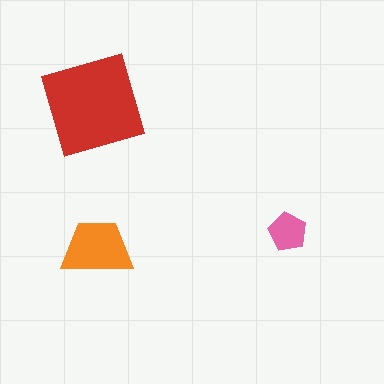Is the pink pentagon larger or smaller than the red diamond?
Smaller.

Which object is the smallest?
The pink pentagon.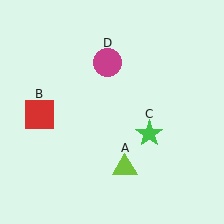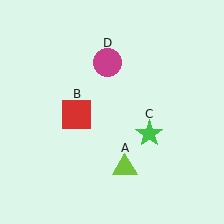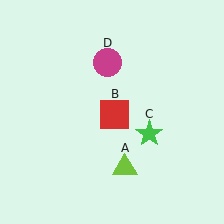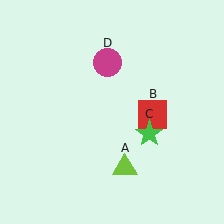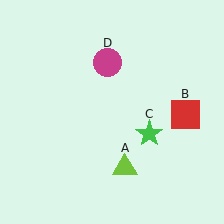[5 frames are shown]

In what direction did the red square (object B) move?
The red square (object B) moved right.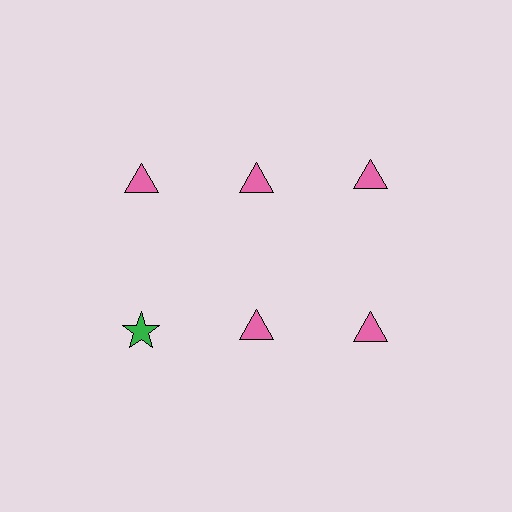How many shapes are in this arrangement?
There are 6 shapes arranged in a grid pattern.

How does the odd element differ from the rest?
It differs in both color (green instead of pink) and shape (star instead of triangle).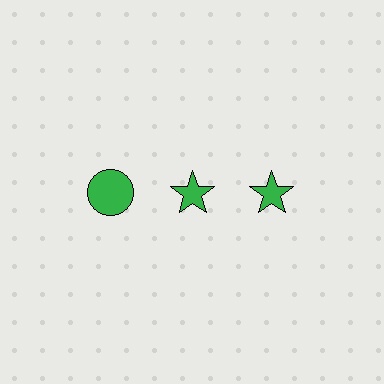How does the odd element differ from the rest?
It has a different shape: circle instead of star.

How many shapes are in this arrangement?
There are 3 shapes arranged in a grid pattern.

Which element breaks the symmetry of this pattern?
The green circle in the top row, leftmost column breaks the symmetry. All other shapes are green stars.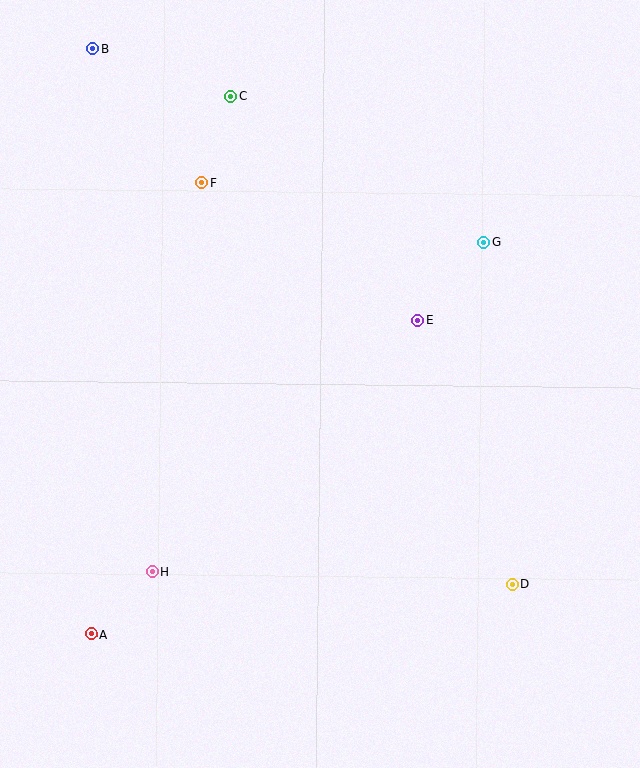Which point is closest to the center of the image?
Point E at (418, 321) is closest to the center.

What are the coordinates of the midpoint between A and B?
The midpoint between A and B is at (92, 341).